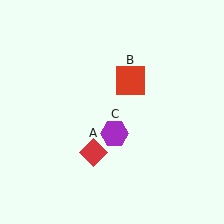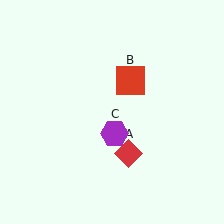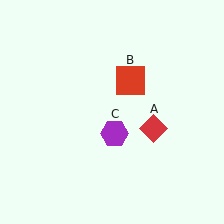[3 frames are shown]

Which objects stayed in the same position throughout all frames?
Red square (object B) and purple hexagon (object C) remained stationary.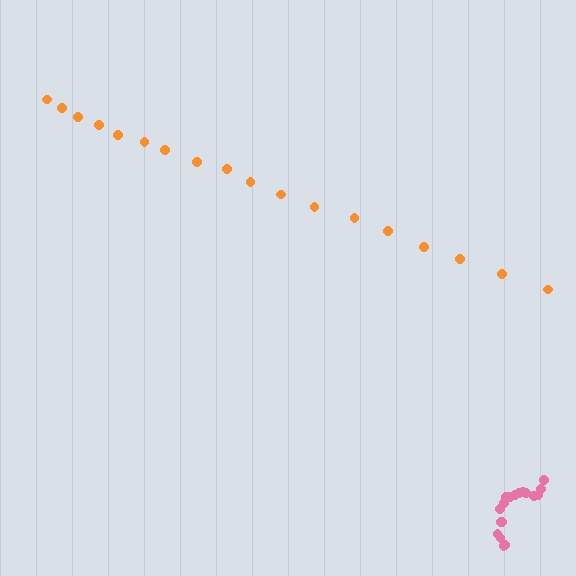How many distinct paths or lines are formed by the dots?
There are 2 distinct paths.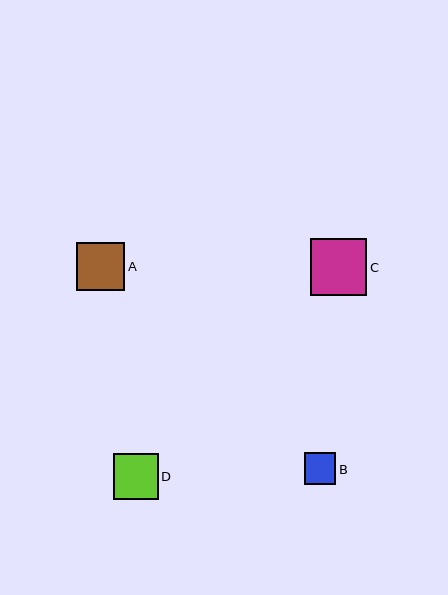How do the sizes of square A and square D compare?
Square A and square D are approximately the same size.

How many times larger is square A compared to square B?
Square A is approximately 1.5 times the size of square B.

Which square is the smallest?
Square B is the smallest with a size of approximately 32 pixels.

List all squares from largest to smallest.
From largest to smallest: C, A, D, B.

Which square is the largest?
Square C is the largest with a size of approximately 57 pixels.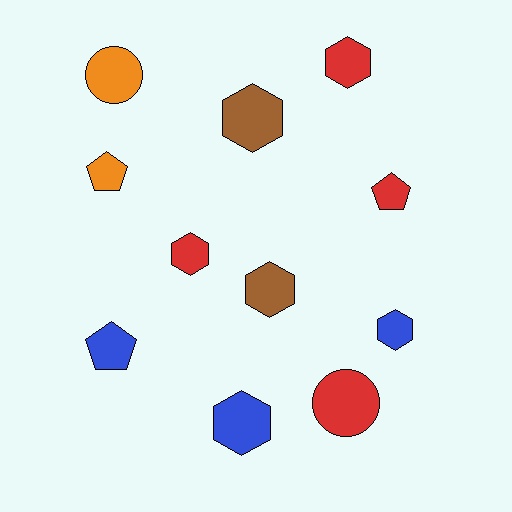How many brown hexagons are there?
There are 2 brown hexagons.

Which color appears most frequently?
Red, with 4 objects.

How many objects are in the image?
There are 11 objects.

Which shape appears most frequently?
Hexagon, with 6 objects.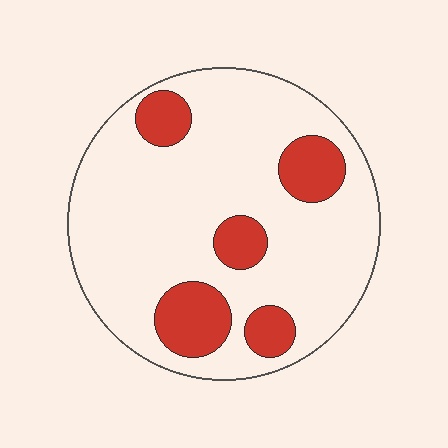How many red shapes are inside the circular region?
5.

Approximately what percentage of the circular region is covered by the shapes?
Approximately 20%.